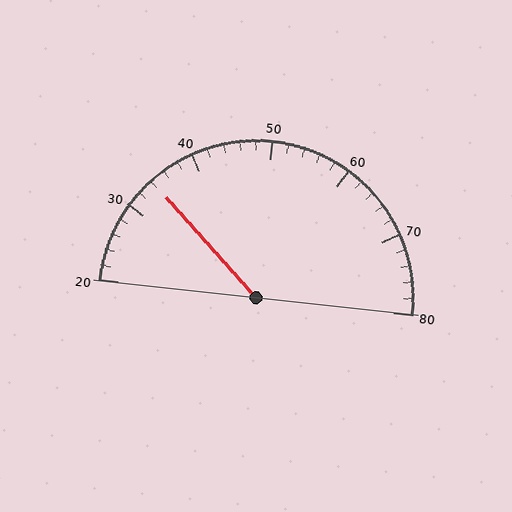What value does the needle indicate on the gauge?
The needle indicates approximately 34.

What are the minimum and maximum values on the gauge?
The gauge ranges from 20 to 80.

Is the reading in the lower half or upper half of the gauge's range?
The reading is in the lower half of the range (20 to 80).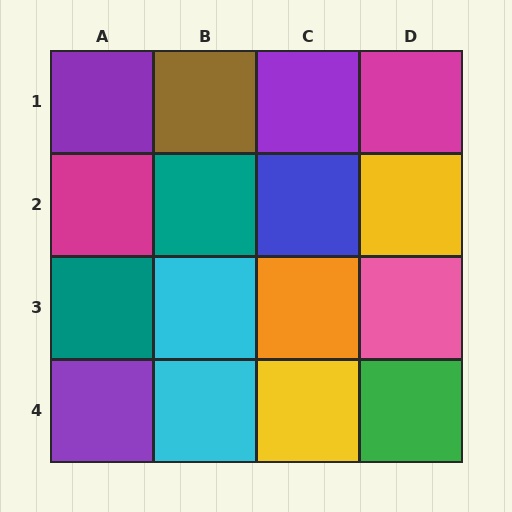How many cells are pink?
1 cell is pink.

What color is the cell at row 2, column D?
Yellow.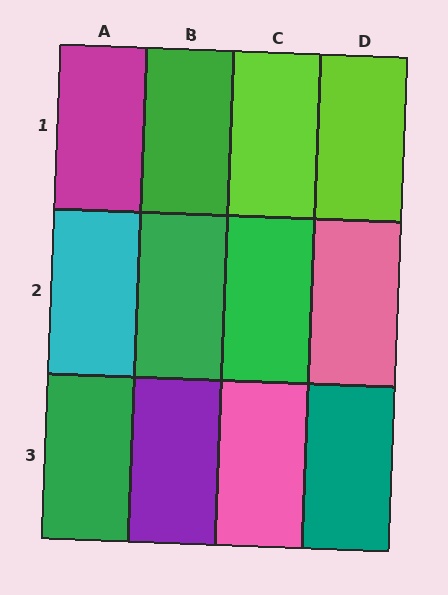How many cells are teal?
1 cell is teal.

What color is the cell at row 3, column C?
Pink.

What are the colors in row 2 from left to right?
Cyan, green, green, pink.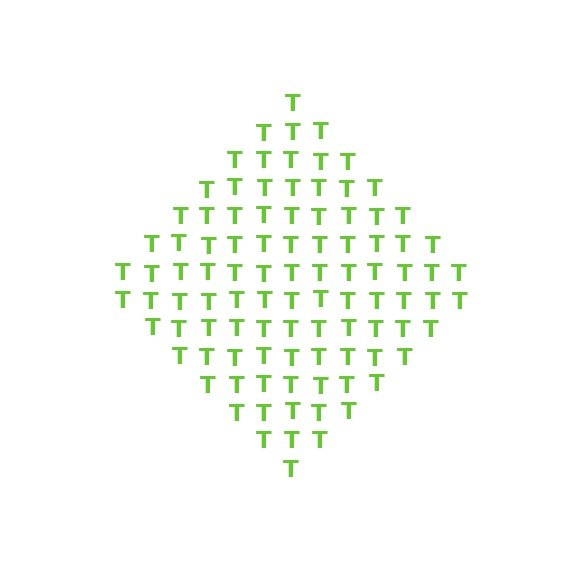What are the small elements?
The small elements are letter T's.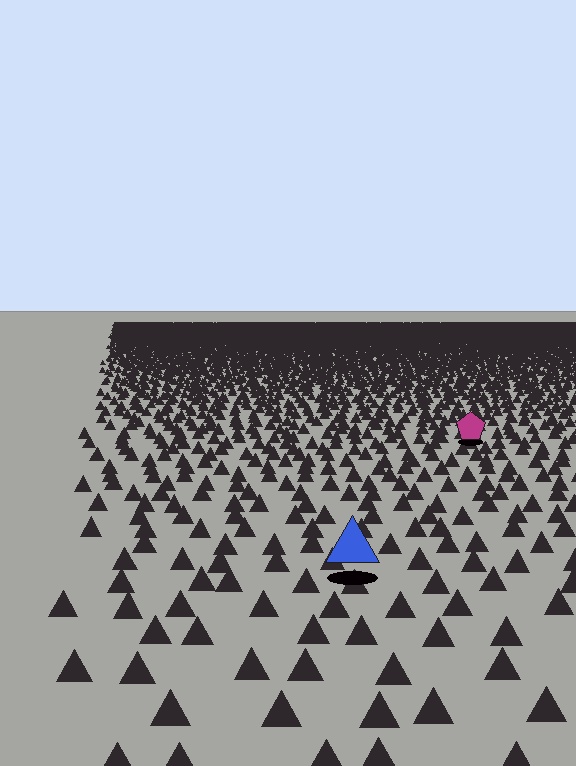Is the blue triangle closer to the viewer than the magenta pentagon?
Yes. The blue triangle is closer — you can tell from the texture gradient: the ground texture is coarser near it.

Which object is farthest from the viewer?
The magenta pentagon is farthest from the viewer. It appears smaller and the ground texture around it is denser.